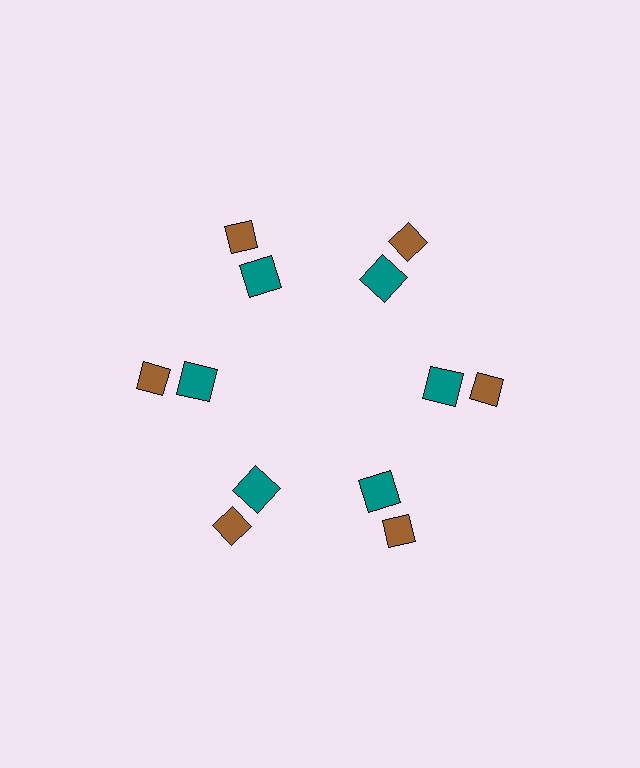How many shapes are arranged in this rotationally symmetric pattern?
There are 12 shapes, arranged in 6 groups of 2.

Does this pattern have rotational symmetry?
Yes, this pattern has 6-fold rotational symmetry. It looks the same after rotating 60 degrees around the center.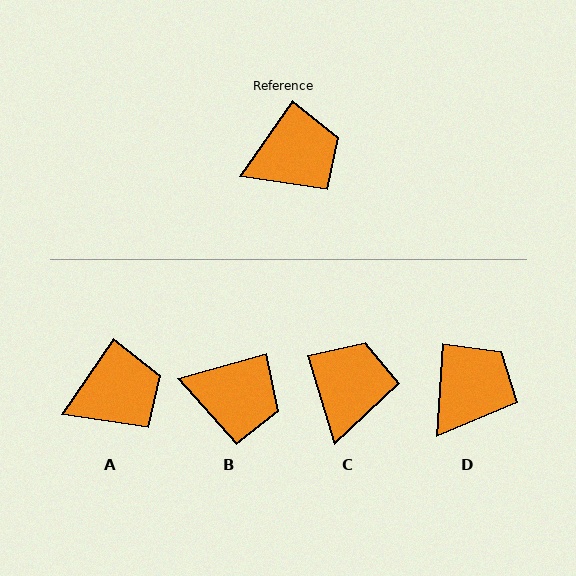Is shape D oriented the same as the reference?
No, it is off by about 31 degrees.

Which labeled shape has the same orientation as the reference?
A.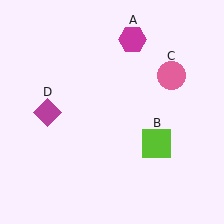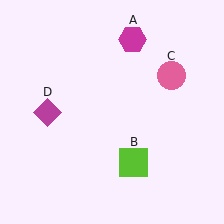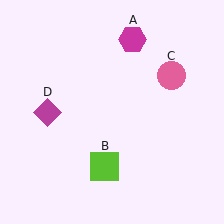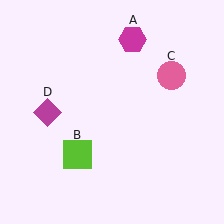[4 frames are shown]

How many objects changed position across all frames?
1 object changed position: lime square (object B).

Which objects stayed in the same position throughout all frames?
Magenta hexagon (object A) and pink circle (object C) and magenta diamond (object D) remained stationary.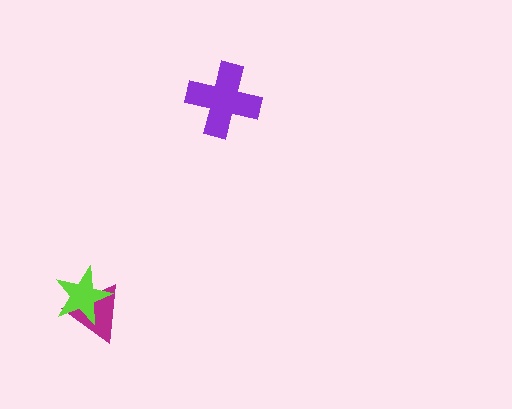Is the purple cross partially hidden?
No, no other shape covers it.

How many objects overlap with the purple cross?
0 objects overlap with the purple cross.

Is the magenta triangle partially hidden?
Yes, it is partially covered by another shape.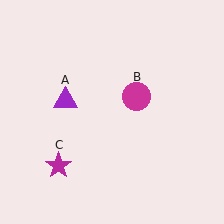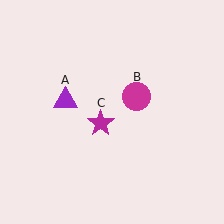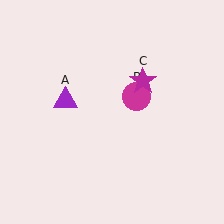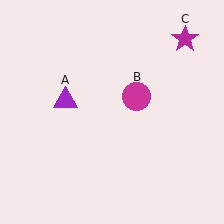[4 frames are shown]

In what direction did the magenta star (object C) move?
The magenta star (object C) moved up and to the right.